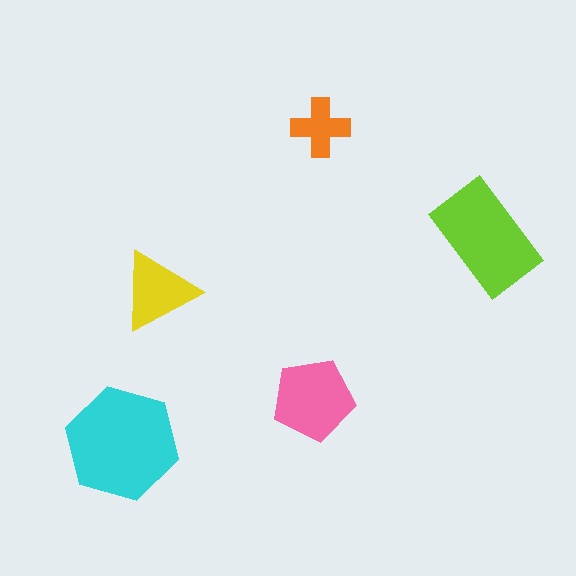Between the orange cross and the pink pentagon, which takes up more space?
The pink pentagon.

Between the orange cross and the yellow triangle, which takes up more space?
The yellow triangle.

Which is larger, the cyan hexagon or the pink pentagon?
The cyan hexagon.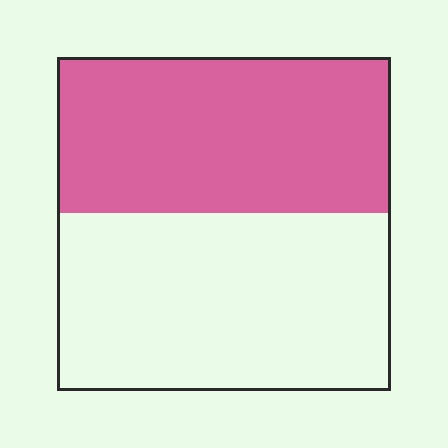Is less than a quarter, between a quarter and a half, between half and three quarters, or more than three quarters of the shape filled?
Between a quarter and a half.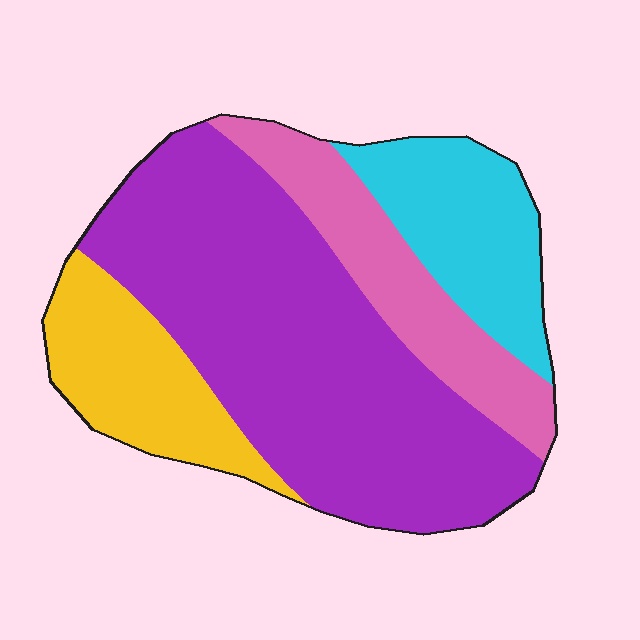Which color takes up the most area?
Purple, at roughly 50%.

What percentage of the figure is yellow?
Yellow covers about 15% of the figure.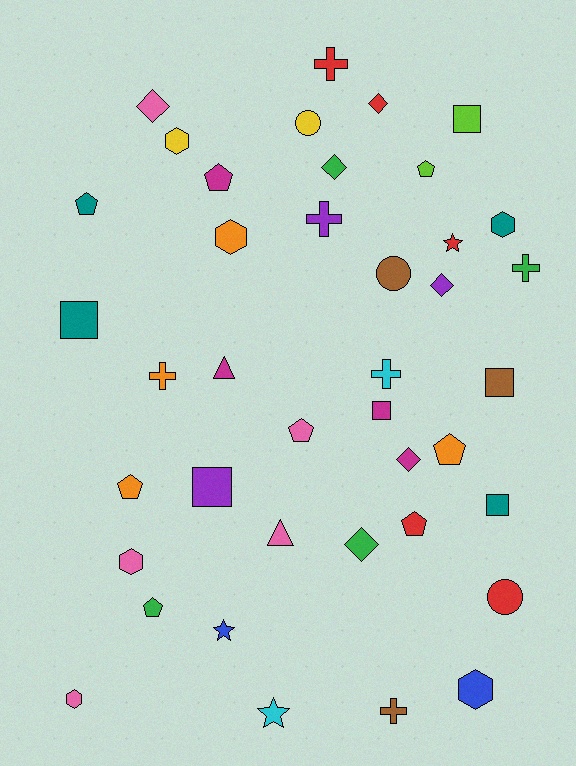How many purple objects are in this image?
There are 3 purple objects.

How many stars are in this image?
There are 3 stars.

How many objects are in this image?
There are 40 objects.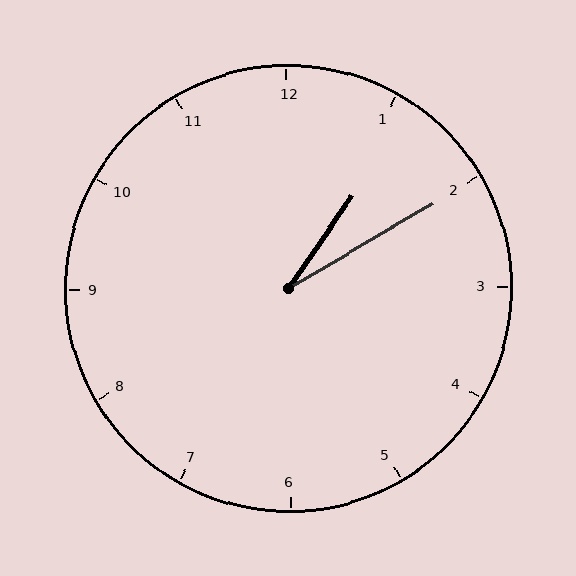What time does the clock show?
1:10.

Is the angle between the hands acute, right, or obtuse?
It is acute.